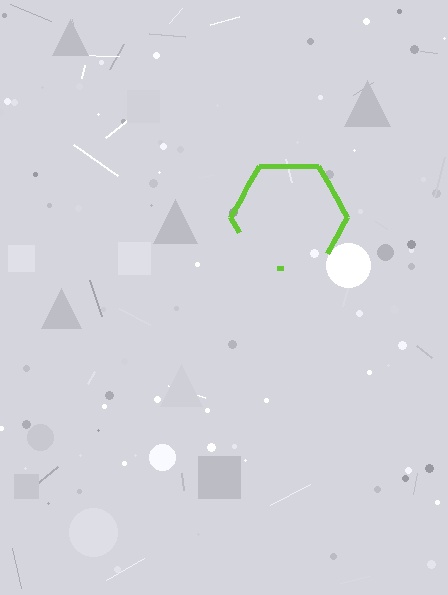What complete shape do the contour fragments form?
The contour fragments form a hexagon.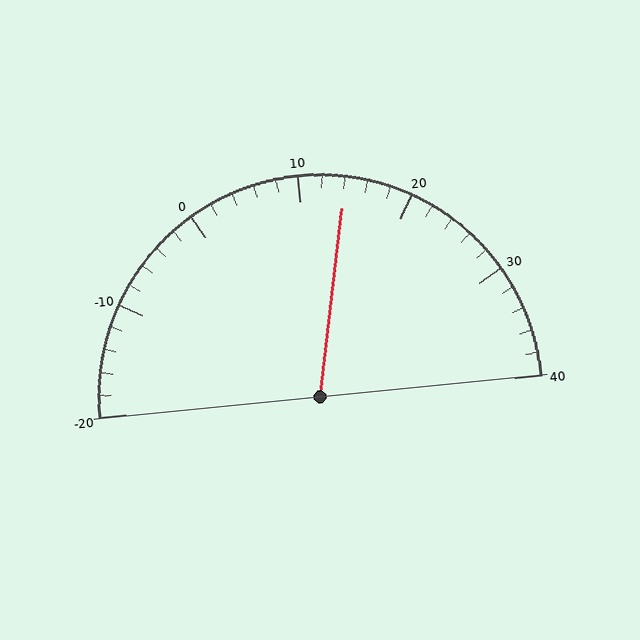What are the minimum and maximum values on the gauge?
The gauge ranges from -20 to 40.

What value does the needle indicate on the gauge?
The needle indicates approximately 14.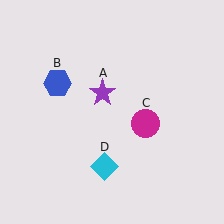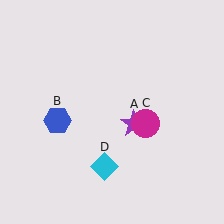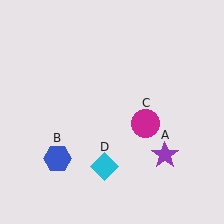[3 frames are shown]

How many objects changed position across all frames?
2 objects changed position: purple star (object A), blue hexagon (object B).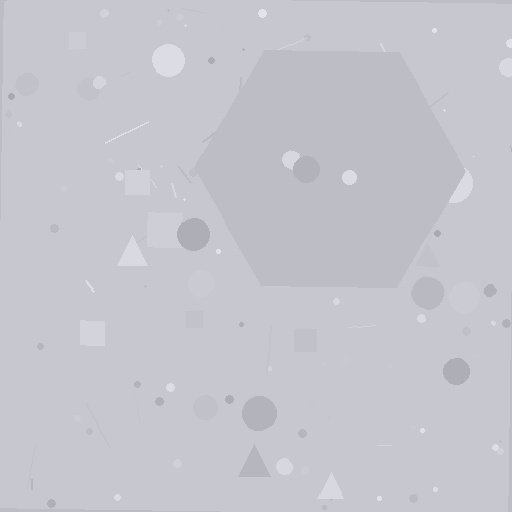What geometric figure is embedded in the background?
A hexagon is embedded in the background.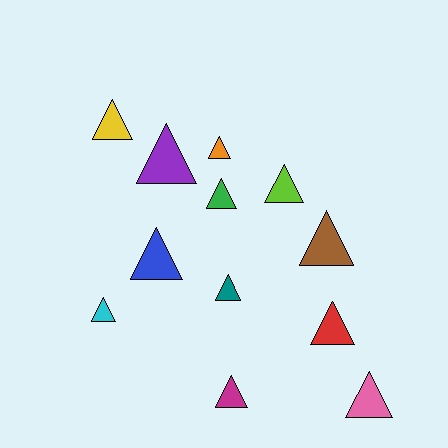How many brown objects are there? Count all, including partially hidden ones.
There is 1 brown object.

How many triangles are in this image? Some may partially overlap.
There are 12 triangles.